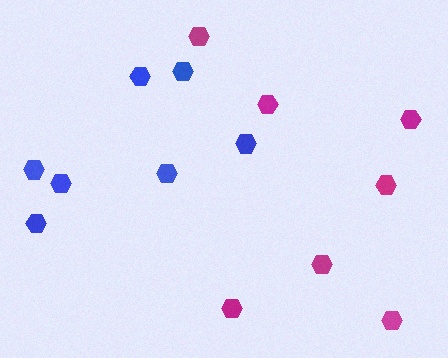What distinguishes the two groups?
There are 2 groups: one group of blue hexagons (7) and one group of magenta hexagons (7).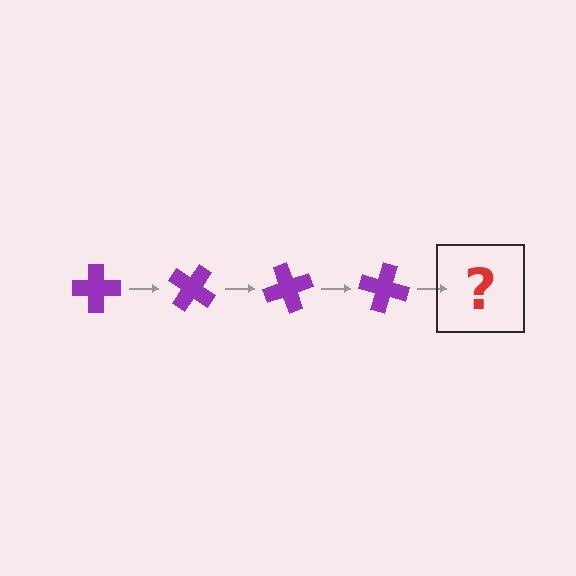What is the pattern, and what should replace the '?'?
The pattern is that the cross rotates 35 degrees each step. The '?' should be a purple cross rotated 140 degrees.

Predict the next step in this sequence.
The next step is a purple cross rotated 140 degrees.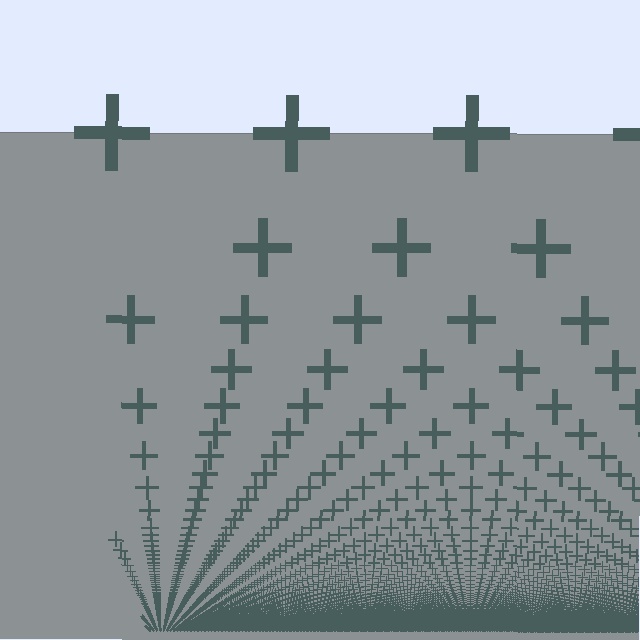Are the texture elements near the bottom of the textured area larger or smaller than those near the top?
Smaller. The gradient is inverted — elements near the bottom are smaller and denser.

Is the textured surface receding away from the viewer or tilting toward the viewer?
The surface appears to tilt toward the viewer. Texture elements get larger and sparser toward the top.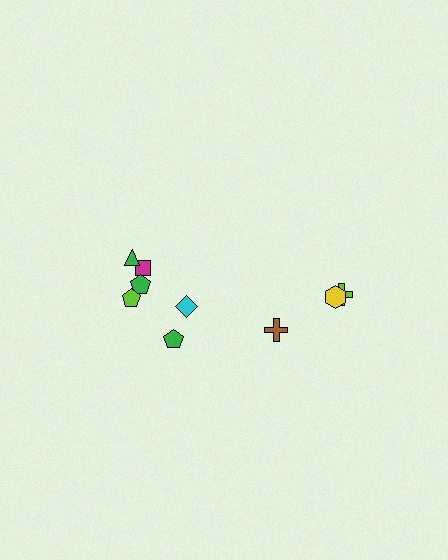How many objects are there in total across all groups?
There are 9 objects.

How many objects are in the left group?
There are 6 objects.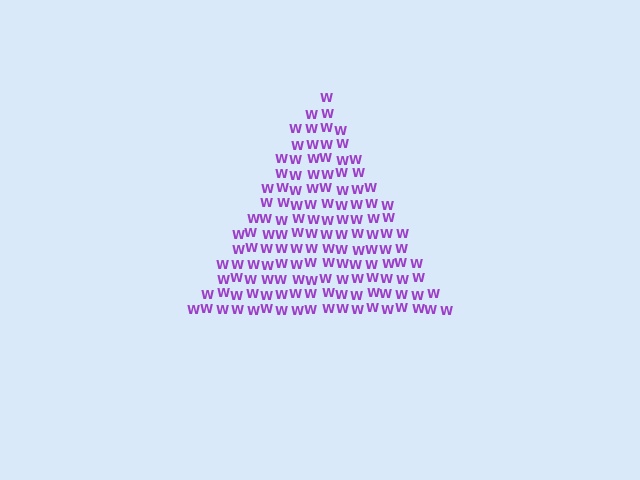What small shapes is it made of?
It is made of small letter W's.